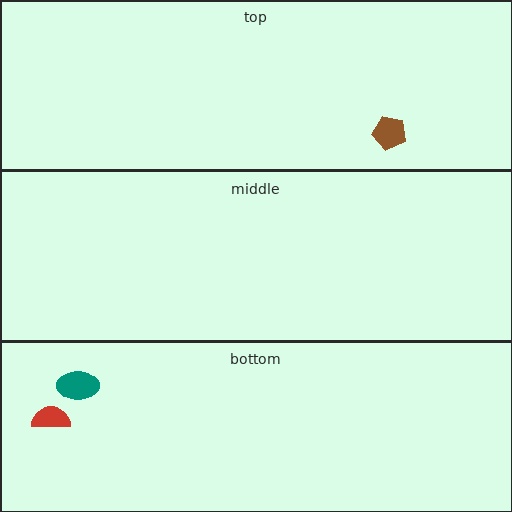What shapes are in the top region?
The brown pentagon.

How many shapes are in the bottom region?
2.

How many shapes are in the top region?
1.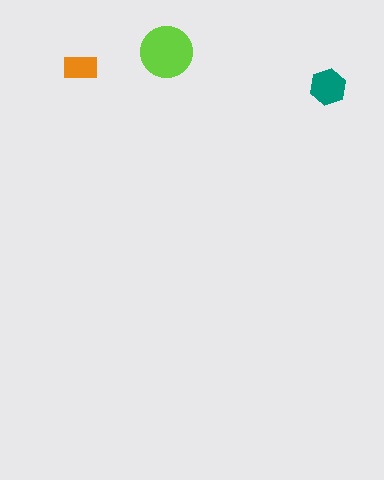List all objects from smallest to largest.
The orange rectangle, the teal hexagon, the lime circle.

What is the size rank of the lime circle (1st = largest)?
1st.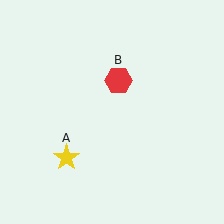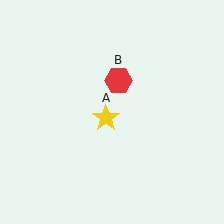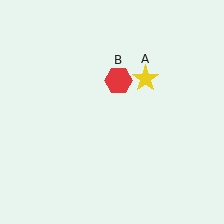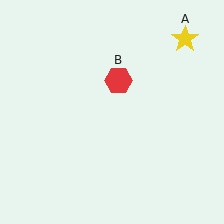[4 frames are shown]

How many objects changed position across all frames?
1 object changed position: yellow star (object A).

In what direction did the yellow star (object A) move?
The yellow star (object A) moved up and to the right.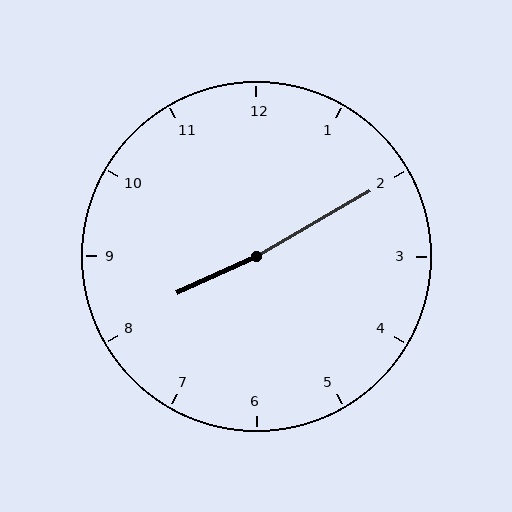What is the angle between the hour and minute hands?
Approximately 175 degrees.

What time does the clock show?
8:10.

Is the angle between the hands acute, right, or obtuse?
It is obtuse.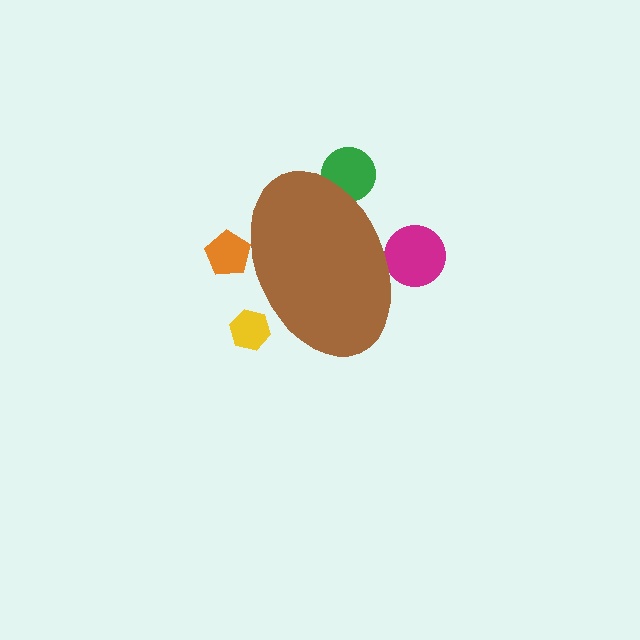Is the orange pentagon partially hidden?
Yes, the orange pentagon is partially hidden behind the brown ellipse.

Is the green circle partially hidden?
Yes, the green circle is partially hidden behind the brown ellipse.